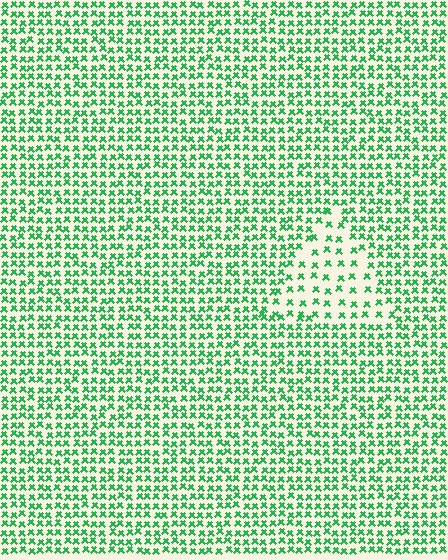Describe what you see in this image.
The image contains small green elements arranged at two different densities. A triangle-shaped region is visible where the elements are less densely packed than the surrounding area.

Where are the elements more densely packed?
The elements are more densely packed outside the triangle boundary.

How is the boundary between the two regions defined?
The boundary is defined by a change in element density (approximately 2.1x ratio). All elements are the same color, size, and shape.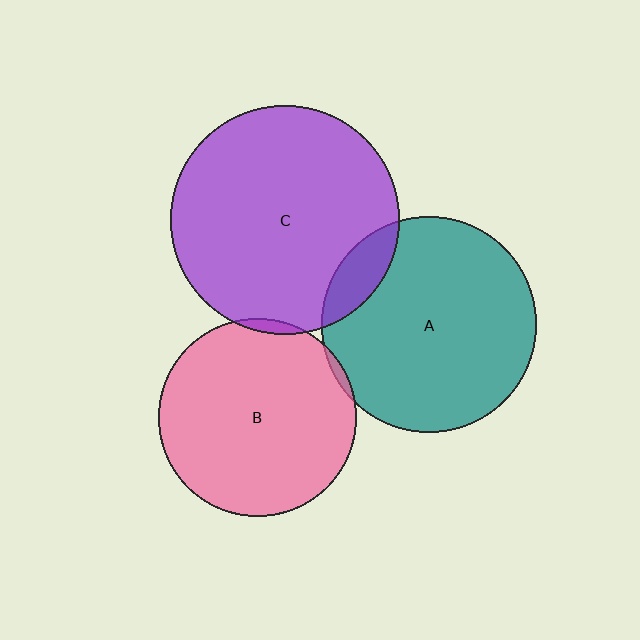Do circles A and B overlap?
Yes.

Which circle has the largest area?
Circle C (purple).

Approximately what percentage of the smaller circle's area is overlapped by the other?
Approximately 5%.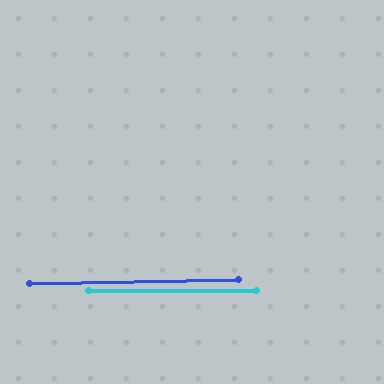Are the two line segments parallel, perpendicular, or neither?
Parallel — their directions differ by only 1.2°.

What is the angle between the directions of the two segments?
Approximately 1 degree.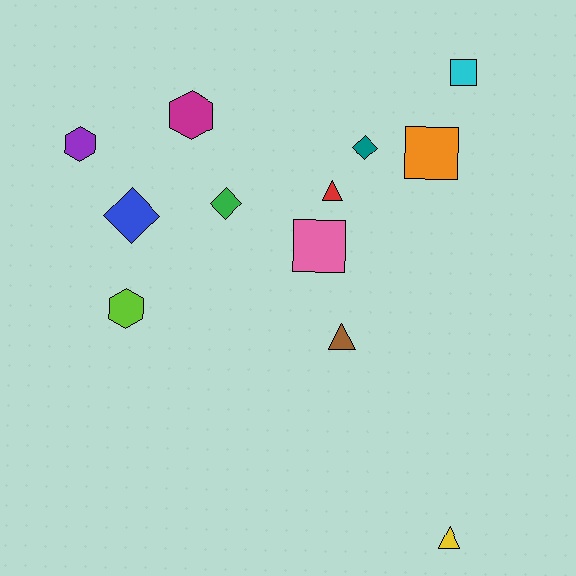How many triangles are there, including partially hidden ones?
There are 3 triangles.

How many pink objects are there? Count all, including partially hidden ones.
There is 1 pink object.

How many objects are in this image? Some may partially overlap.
There are 12 objects.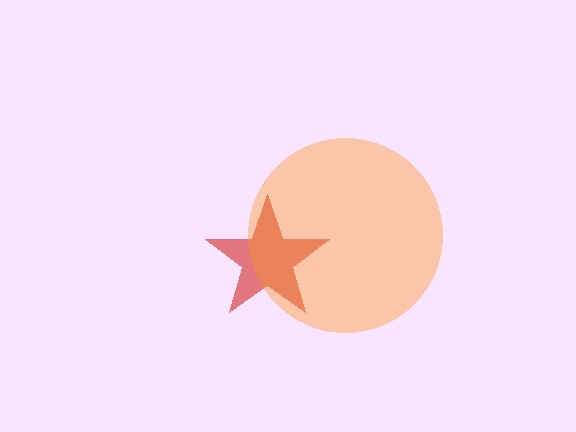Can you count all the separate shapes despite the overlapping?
Yes, there are 2 separate shapes.